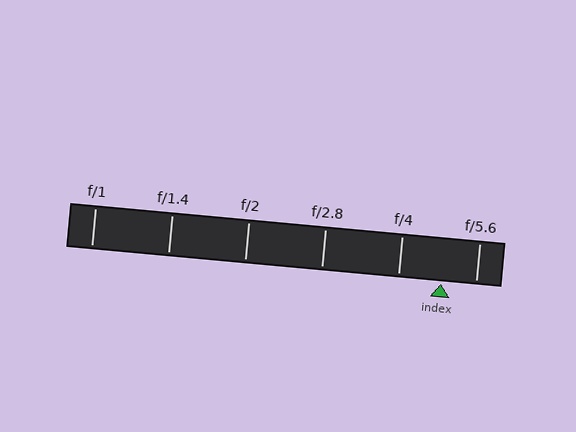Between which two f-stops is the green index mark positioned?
The index mark is between f/4 and f/5.6.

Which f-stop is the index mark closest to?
The index mark is closest to f/5.6.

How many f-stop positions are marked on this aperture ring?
There are 6 f-stop positions marked.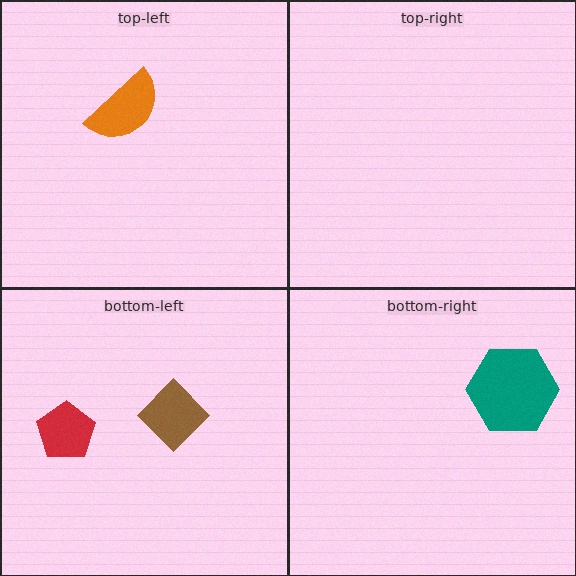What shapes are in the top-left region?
The orange semicircle.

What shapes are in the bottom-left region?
The brown diamond, the red pentagon.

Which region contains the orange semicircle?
The top-left region.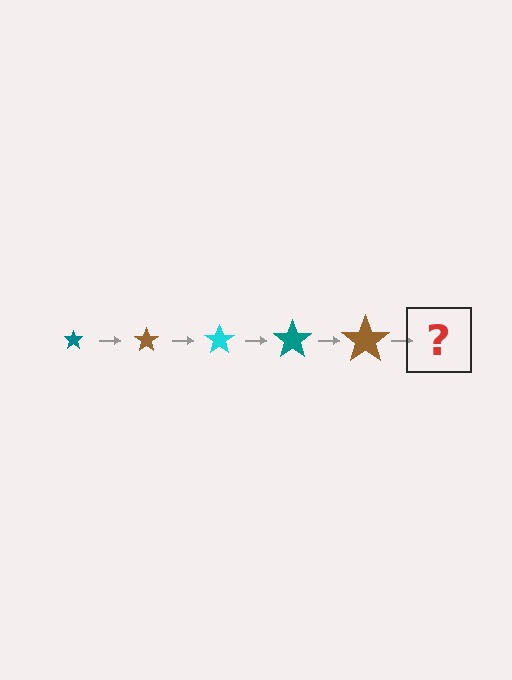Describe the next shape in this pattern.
It should be a cyan star, larger than the previous one.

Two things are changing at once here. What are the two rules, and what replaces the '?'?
The two rules are that the star grows larger each step and the color cycles through teal, brown, and cyan. The '?' should be a cyan star, larger than the previous one.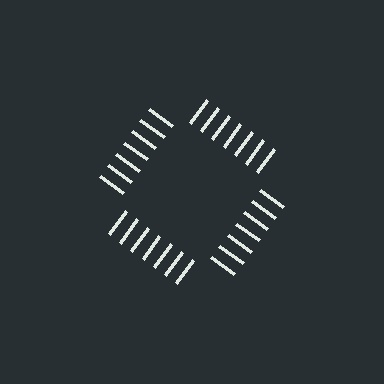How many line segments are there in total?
28 — 7 along each of the 4 edges.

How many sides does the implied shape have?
4 sides — the line-ends trace a square.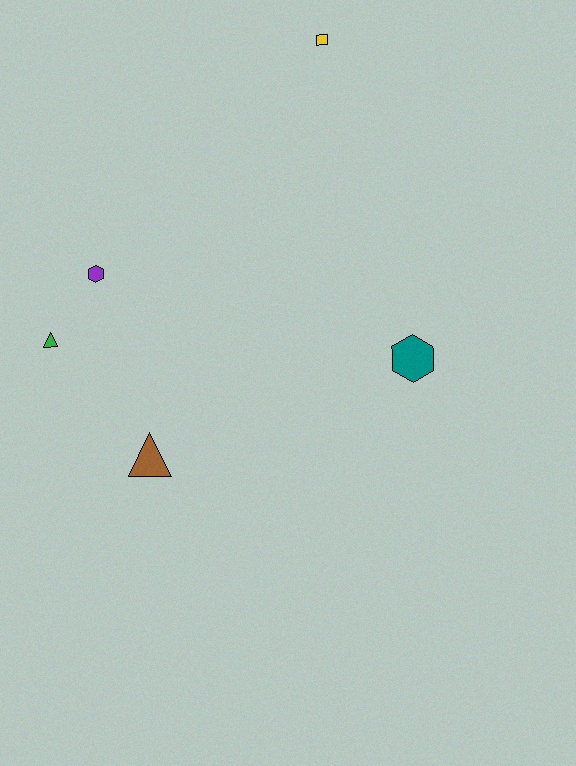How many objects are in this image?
There are 5 objects.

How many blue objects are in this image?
There are no blue objects.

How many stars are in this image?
There are no stars.